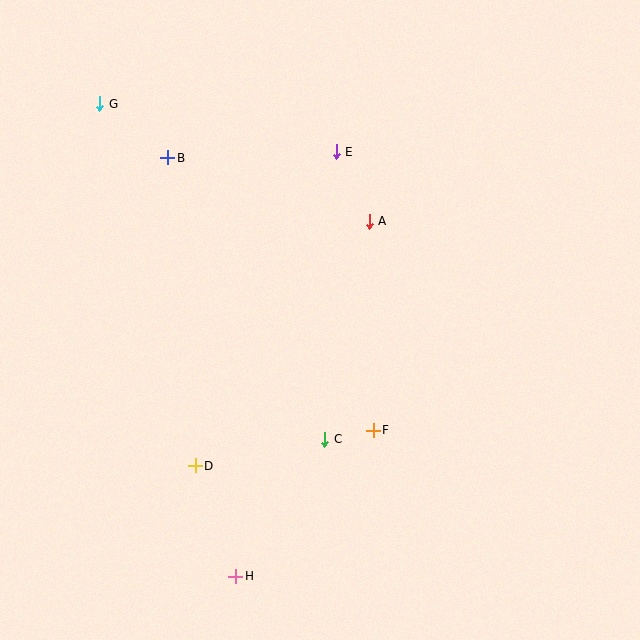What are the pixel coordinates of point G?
Point G is at (100, 104).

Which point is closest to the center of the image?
Point A at (369, 221) is closest to the center.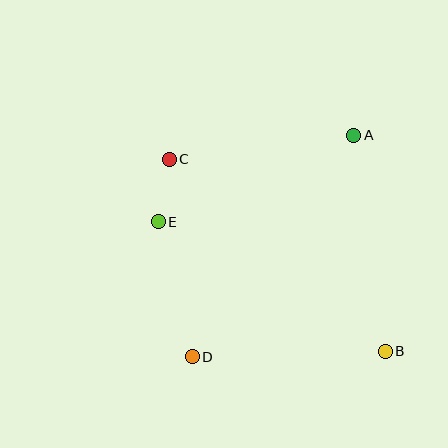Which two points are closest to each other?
Points C and E are closest to each other.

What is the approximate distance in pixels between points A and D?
The distance between A and D is approximately 274 pixels.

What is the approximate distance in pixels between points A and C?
The distance between A and C is approximately 186 pixels.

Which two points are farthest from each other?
Points B and C are farthest from each other.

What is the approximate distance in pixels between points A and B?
The distance between A and B is approximately 218 pixels.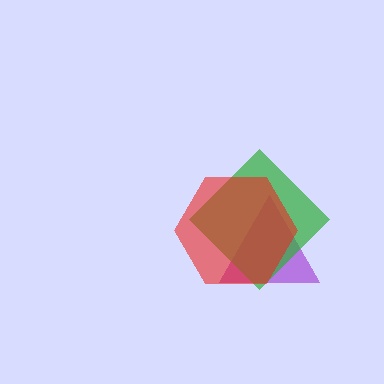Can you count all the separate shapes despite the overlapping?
Yes, there are 3 separate shapes.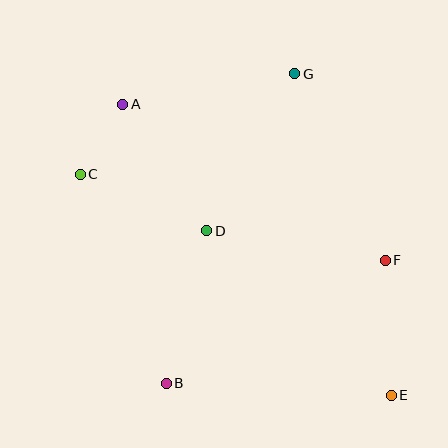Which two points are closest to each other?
Points A and C are closest to each other.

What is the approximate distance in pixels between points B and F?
The distance between B and F is approximately 251 pixels.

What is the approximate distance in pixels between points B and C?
The distance between B and C is approximately 226 pixels.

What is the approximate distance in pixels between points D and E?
The distance between D and E is approximately 247 pixels.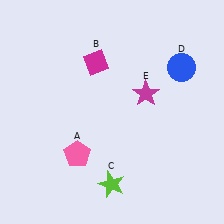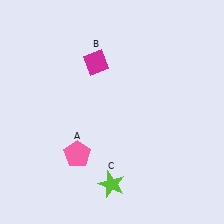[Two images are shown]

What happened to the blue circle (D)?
The blue circle (D) was removed in Image 2. It was in the top-right area of Image 1.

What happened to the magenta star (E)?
The magenta star (E) was removed in Image 2. It was in the top-right area of Image 1.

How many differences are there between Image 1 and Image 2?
There are 2 differences between the two images.